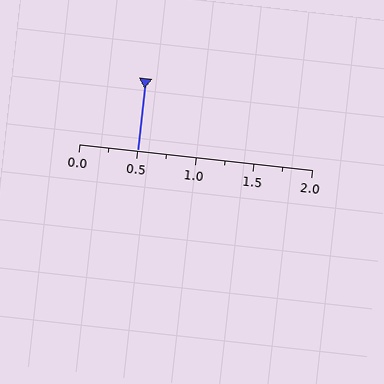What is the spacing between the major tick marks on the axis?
The major ticks are spaced 0.5 apart.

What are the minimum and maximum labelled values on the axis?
The axis runs from 0.0 to 2.0.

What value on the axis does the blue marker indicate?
The marker indicates approximately 0.5.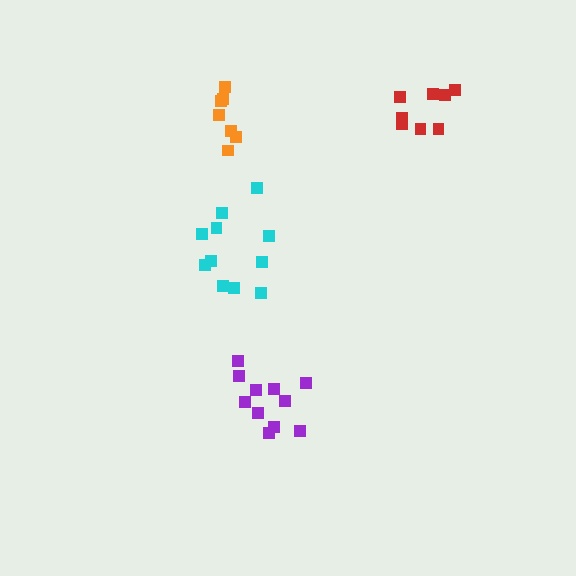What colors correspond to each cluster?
The clusters are colored: purple, orange, cyan, red.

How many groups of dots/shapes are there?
There are 4 groups.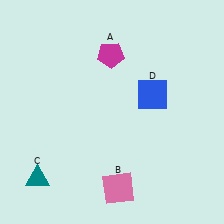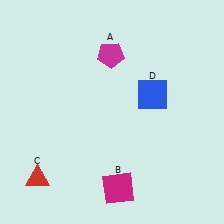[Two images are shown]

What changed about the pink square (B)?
In Image 1, B is pink. In Image 2, it changed to magenta.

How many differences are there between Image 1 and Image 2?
There are 2 differences between the two images.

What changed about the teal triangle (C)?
In Image 1, C is teal. In Image 2, it changed to red.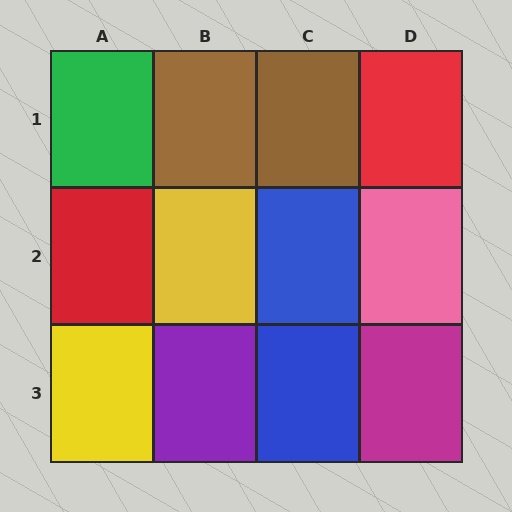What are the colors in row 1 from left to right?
Green, brown, brown, red.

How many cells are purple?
1 cell is purple.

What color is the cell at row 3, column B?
Purple.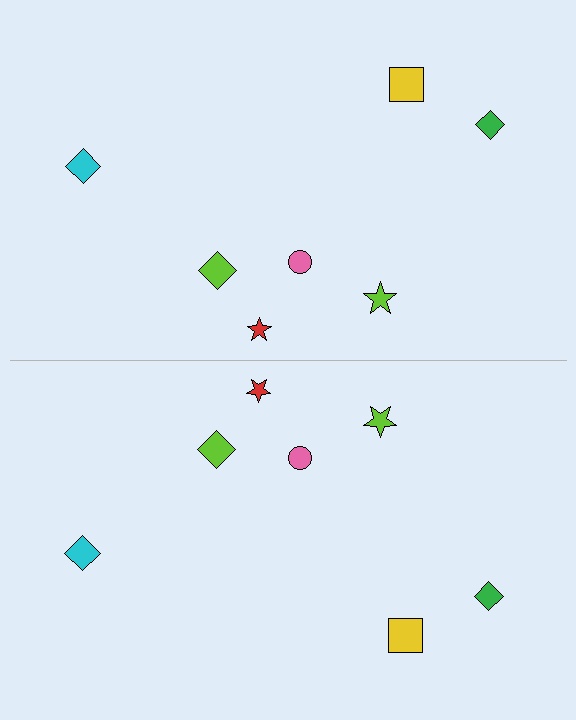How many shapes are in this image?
There are 14 shapes in this image.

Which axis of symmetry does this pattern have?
The pattern has a horizontal axis of symmetry running through the center of the image.